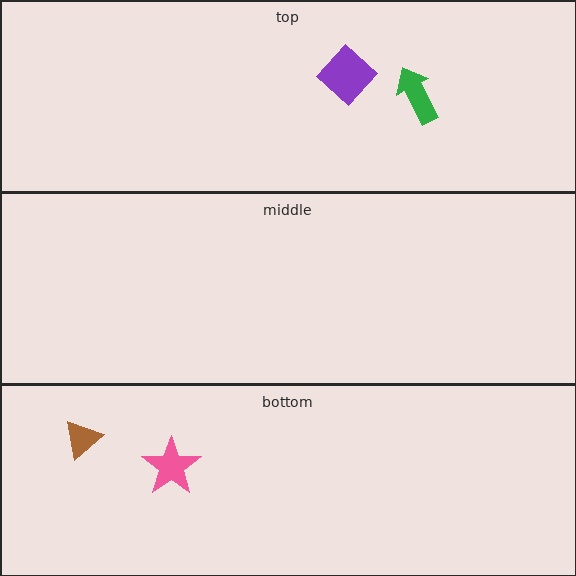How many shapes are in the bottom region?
2.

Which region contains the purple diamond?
The top region.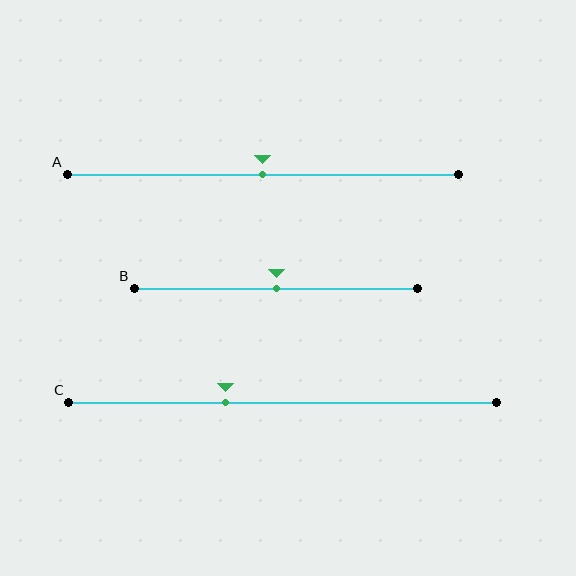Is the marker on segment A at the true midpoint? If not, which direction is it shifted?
Yes, the marker on segment A is at the true midpoint.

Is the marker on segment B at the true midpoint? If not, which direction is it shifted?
Yes, the marker on segment B is at the true midpoint.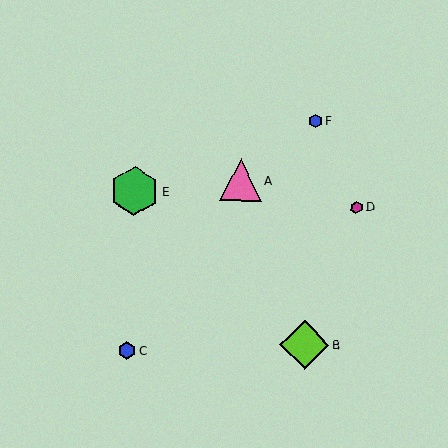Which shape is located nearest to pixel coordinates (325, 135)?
The blue hexagon (labeled F) at (315, 121) is nearest to that location.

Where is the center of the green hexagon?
The center of the green hexagon is at (135, 191).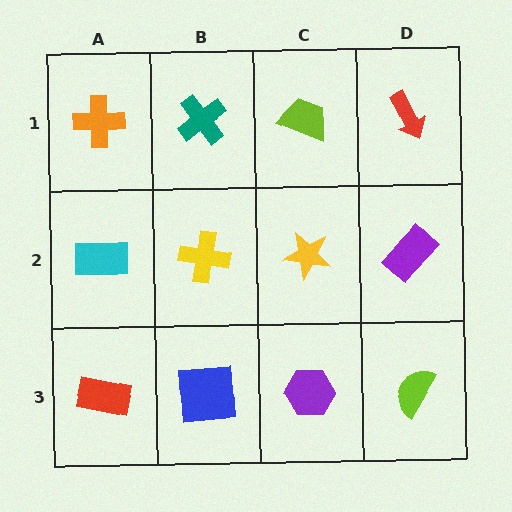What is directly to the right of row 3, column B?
A purple hexagon.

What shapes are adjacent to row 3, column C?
A yellow star (row 2, column C), a blue square (row 3, column B), a lime semicircle (row 3, column D).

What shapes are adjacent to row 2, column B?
A teal cross (row 1, column B), a blue square (row 3, column B), a cyan rectangle (row 2, column A), a yellow star (row 2, column C).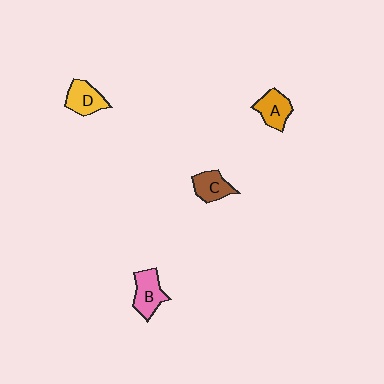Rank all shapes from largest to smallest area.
From largest to smallest: B (pink), D (yellow), A (orange), C (brown).